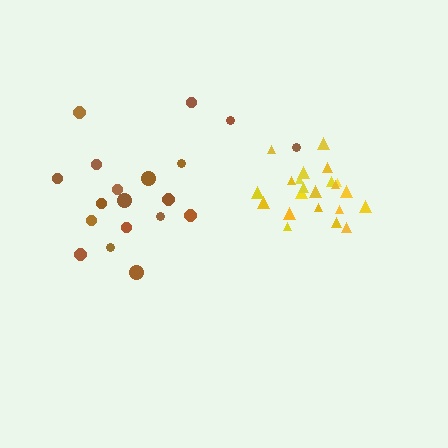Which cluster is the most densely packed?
Yellow.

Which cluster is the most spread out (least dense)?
Brown.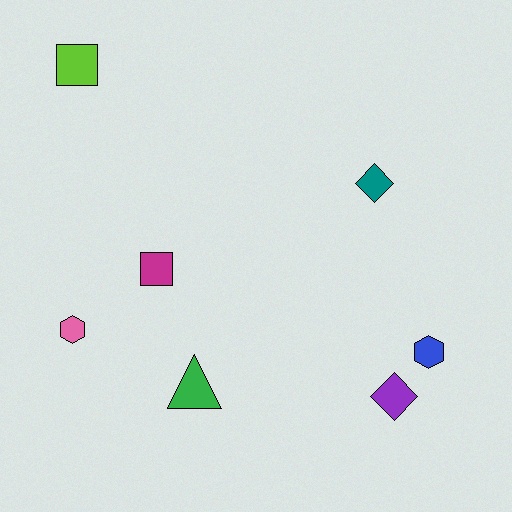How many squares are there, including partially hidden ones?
There are 2 squares.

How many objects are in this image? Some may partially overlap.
There are 7 objects.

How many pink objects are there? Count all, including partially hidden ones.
There is 1 pink object.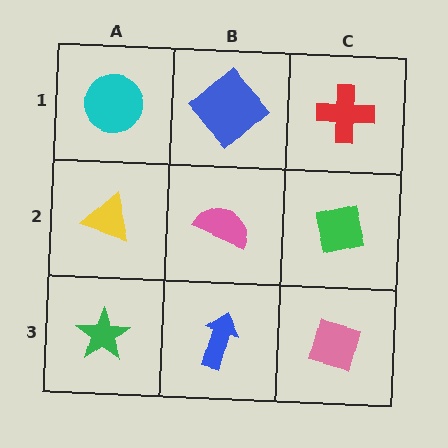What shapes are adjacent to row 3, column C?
A green square (row 2, column C), a blue arrow (row 3, column B).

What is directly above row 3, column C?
A green square.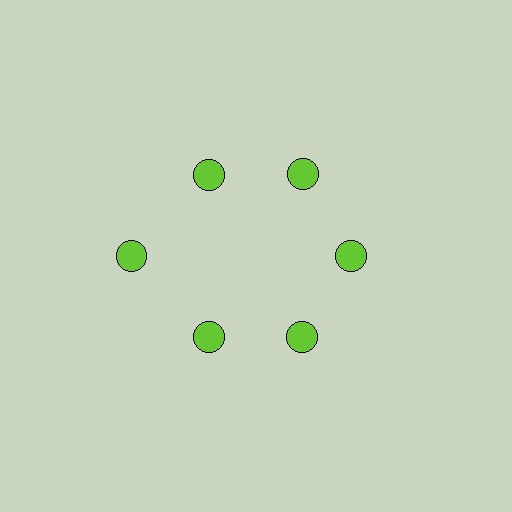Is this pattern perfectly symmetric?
No. The 6 lime circles are arranged in a ring, but one element near the 9 o'clock position is pushed outward from the center, breaking the 6-fold rotational symmetry.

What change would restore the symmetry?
The symmetry would be restored by moving it inward, back onto the ring so that all 6 circles sit at equal angles and equal distance from the center.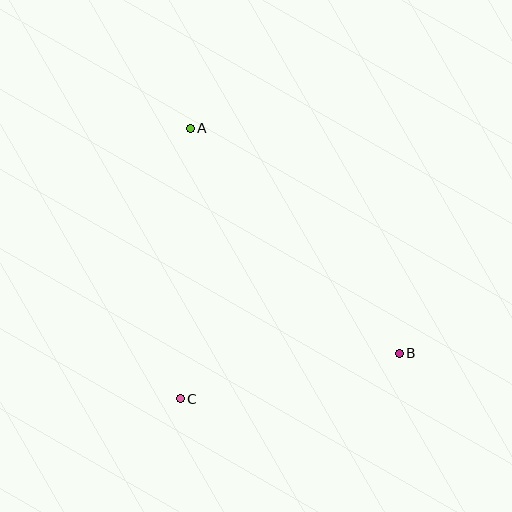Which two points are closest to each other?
Points B and C are closest to each other.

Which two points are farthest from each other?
Points A and B are farthest from each other.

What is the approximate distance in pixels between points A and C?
The distance between A and C is approximately 271 pixels.